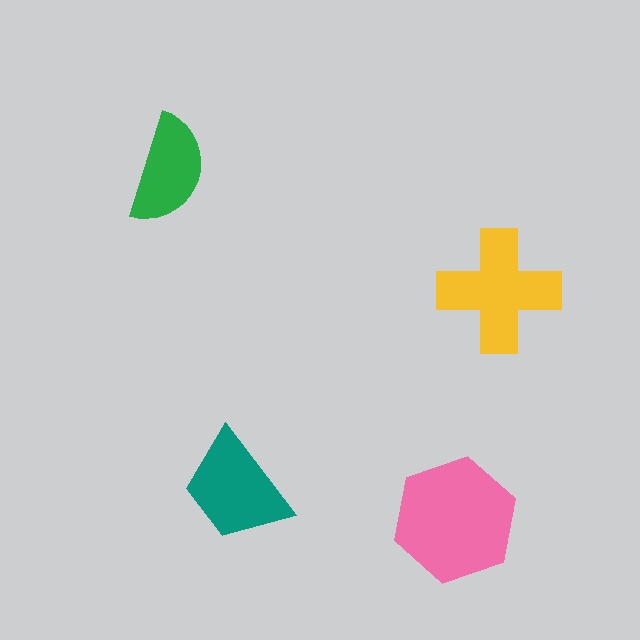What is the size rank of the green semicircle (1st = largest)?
4th.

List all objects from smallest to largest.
The green semicircle, the teal trapezoid, the yellow cross, the pink hexagon.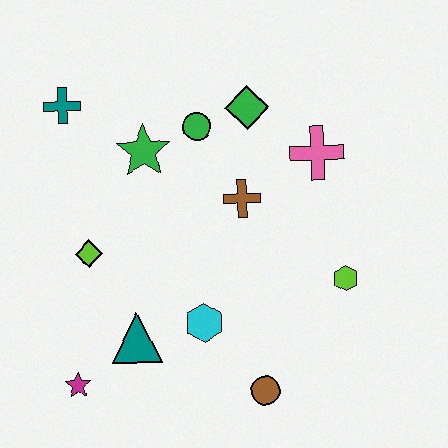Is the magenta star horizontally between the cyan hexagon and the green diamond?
No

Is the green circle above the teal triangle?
Yes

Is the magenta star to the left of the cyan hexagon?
Yes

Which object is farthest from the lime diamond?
The lime hexagon is farthest from the lime diamond.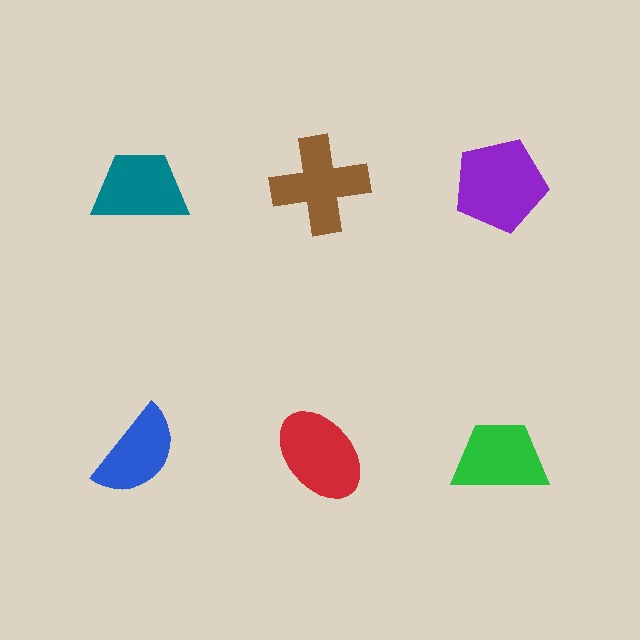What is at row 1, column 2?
A brown cross.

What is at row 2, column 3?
A green trapezoid.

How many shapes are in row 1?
3 shapes.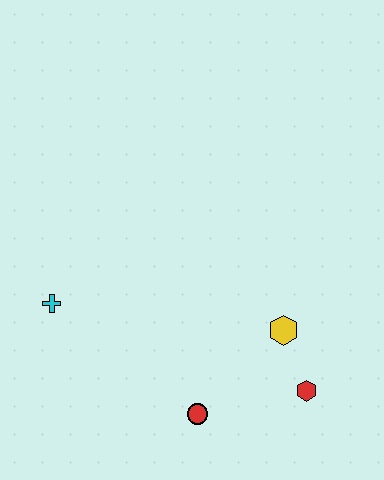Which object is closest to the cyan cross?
The red circle is closest to the cyan cross.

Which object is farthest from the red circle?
The cyan cross is farthest from the red circle.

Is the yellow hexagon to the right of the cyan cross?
Yes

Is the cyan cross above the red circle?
Yes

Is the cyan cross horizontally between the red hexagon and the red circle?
No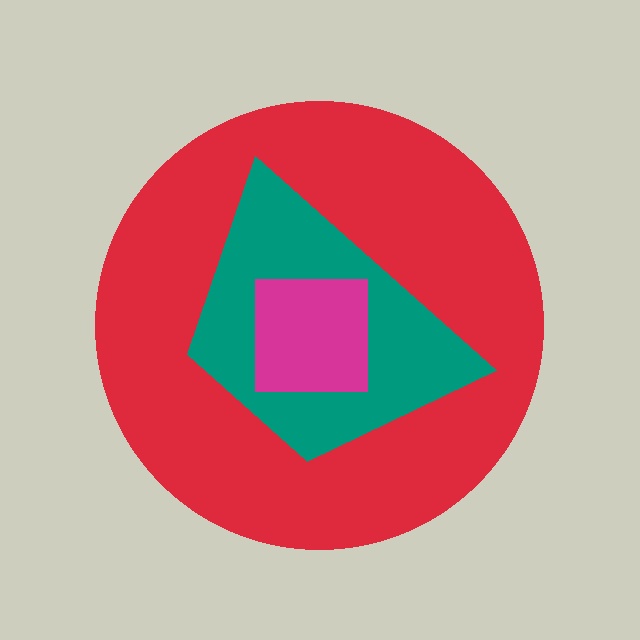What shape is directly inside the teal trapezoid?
The magenta square.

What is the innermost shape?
The magenta square.